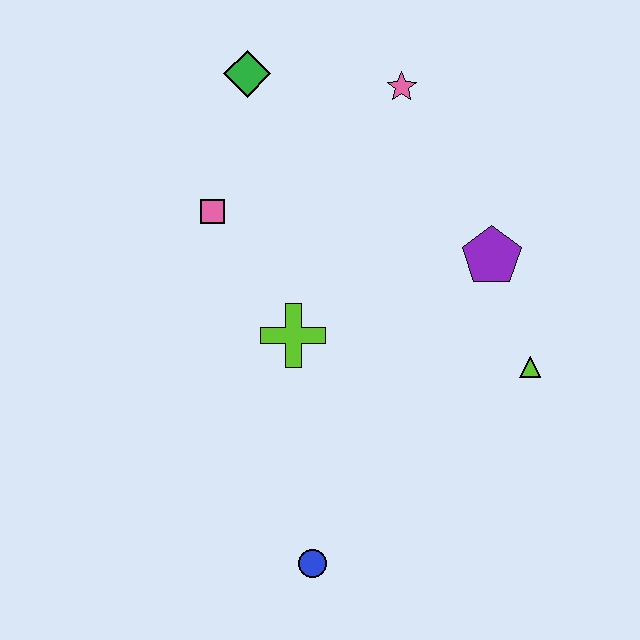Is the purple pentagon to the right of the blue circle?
Yes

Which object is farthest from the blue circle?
The green diamond is farthest from the blue circle.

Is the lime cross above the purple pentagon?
No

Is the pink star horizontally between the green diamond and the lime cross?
No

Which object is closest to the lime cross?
The pink square is closest to the lime cross.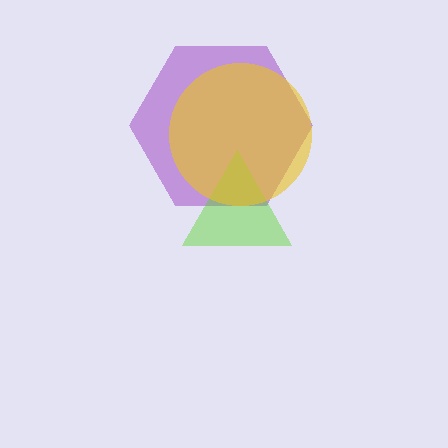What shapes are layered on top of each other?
The layered shapes are: a purple hexagon, a lime triangle, a yellow circle.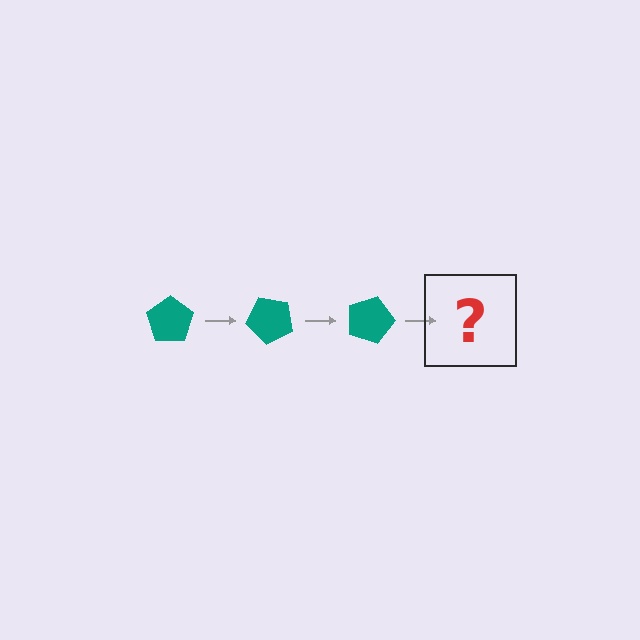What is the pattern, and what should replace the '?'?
The pattern is that the pentagon rotates 45 degrees each step. The '?' should be a teal pentagon rotated 135 degrees.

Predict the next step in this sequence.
The next step is a teal pentagon rotated 135 degrees.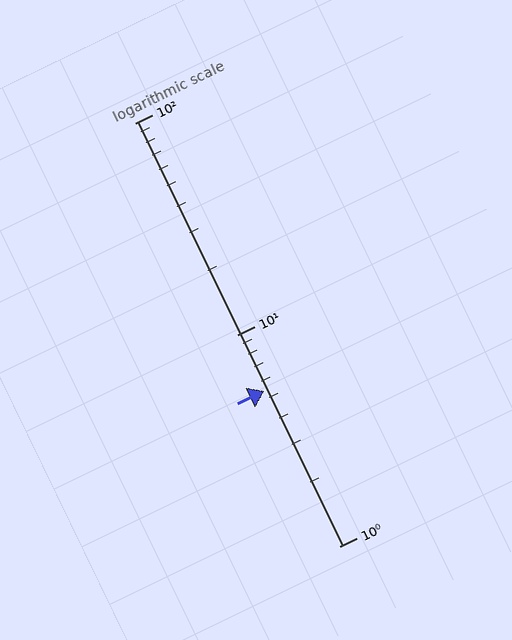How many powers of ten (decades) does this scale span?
The scale spans 2 decades, from 1 to 100.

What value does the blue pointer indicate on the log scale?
The pointer indicates approximately 5.4.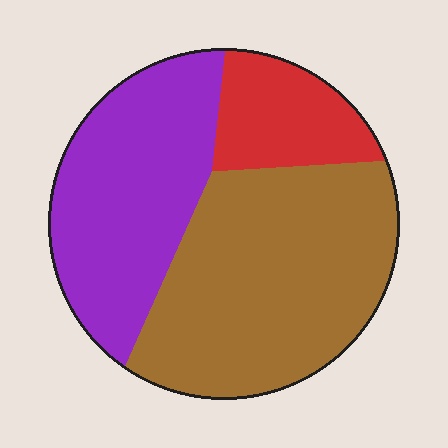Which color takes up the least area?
Red, at roughly 15%.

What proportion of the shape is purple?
Purple covers about 35% of the shape.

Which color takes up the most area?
Brown, at roughly 50%.